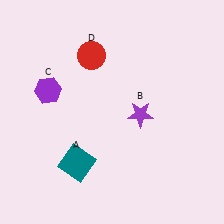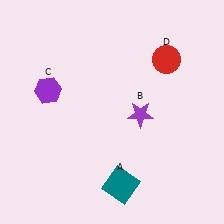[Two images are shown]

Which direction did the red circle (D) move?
The red circle (D) moved right.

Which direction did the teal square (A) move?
The teal square (A) moved right.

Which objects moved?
The objects that moved are: the teal square (A), the red circle (D).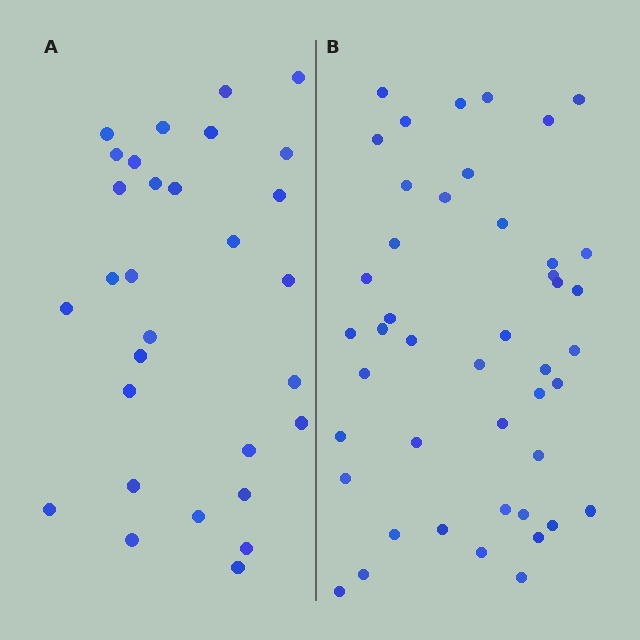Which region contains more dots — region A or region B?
Region B (the right region) has more dots.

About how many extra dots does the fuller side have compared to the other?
Region B has approximately 15 more dots than region A.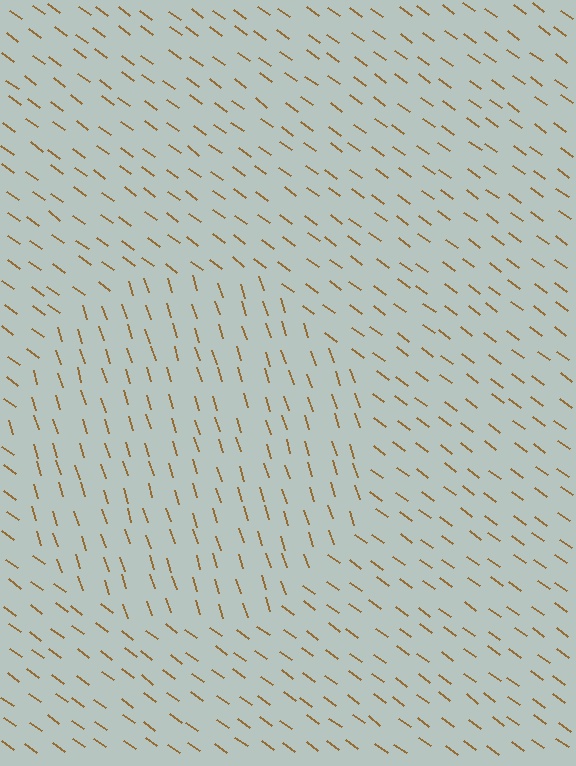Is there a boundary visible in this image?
Yes, there is a texture boundary formed by a change in line orientation.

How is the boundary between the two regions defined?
The boundary is defined purely by a change in line orientation (approximately 36 degrees difference). All lines are the same color and thickness.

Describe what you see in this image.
The image is filled with small brown line segments. A circle region in the image has lines oriented differently from the surrounding lines, creating a visible texture boundary.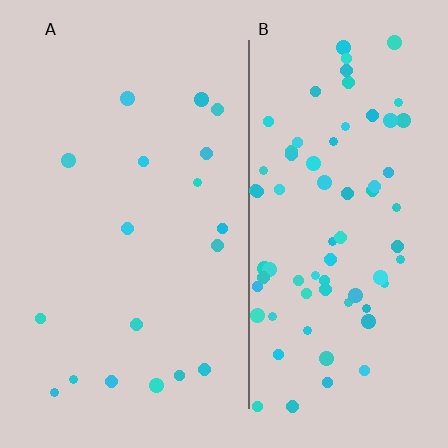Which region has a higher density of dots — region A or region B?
B (the right).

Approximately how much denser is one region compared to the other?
Approximately 4.2× — region B over region A.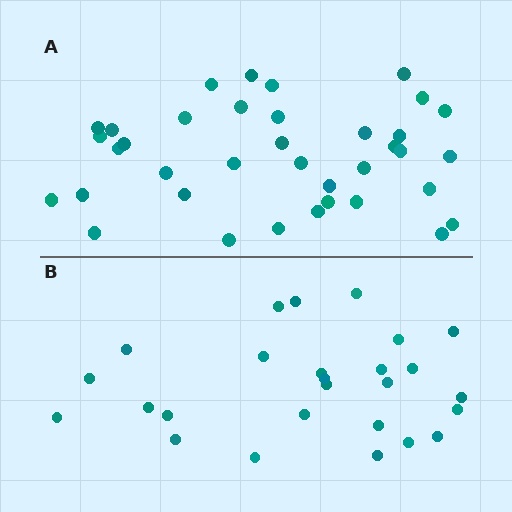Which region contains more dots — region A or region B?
Region A (the top region) has more dots.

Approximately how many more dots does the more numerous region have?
Region A has roughly 12 or so more dots than region B.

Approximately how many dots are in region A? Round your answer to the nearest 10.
About 40 dots. (The exact count is 37, which rounds to 40.)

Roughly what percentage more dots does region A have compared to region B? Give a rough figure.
About 40% more.